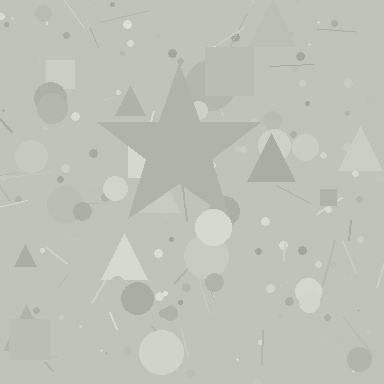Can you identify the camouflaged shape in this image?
The camouflaged shape is a star.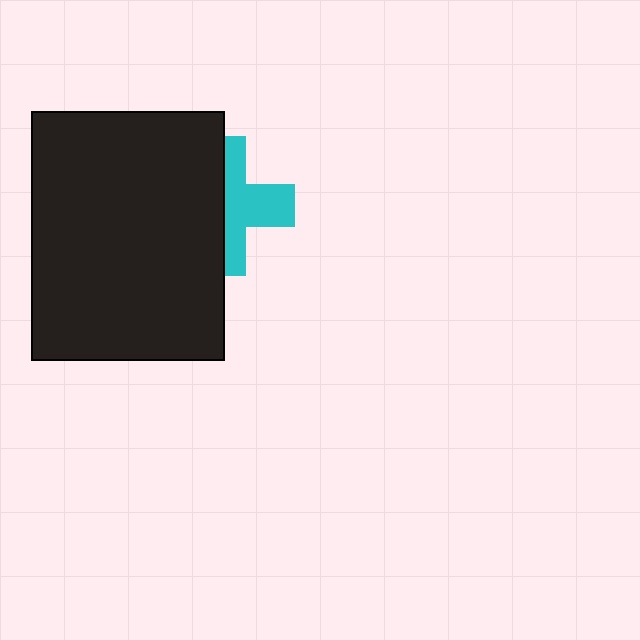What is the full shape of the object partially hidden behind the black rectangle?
The partially hidden object is a cyan cross.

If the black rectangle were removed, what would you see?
You would see the complete cyan cross.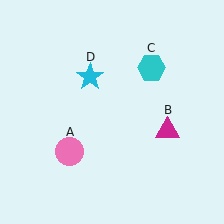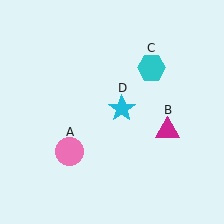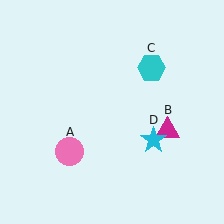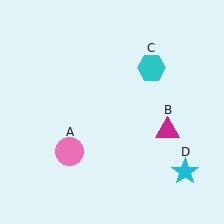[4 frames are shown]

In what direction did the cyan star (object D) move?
The cyan star (object D) moved down and to the right.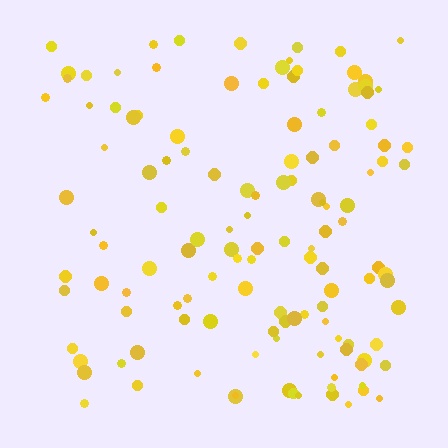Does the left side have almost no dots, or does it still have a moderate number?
Still a moderate number, just noticeably fewer than the right.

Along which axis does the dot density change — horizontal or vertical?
Horizontal.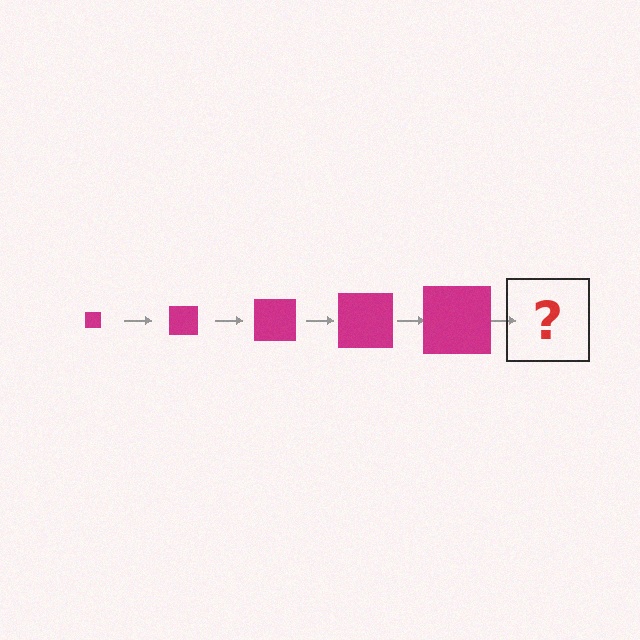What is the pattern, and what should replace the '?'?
The pattern is that the square gets progressively larger each step. The '?' should be a magenta square, larger than the previous one.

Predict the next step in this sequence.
The next step is a magenta square, larger than the previous one.